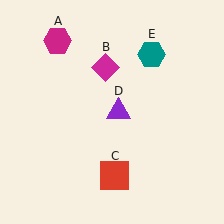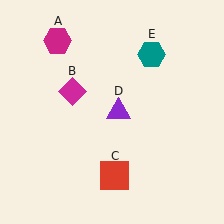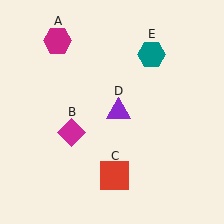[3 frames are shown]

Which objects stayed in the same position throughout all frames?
Magenta hexagon (object A) and red square (object C) and purple triangle (object D) and teal hexagon (object E) remained stationary.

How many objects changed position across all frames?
1 object changed position: magenta diamond (object B).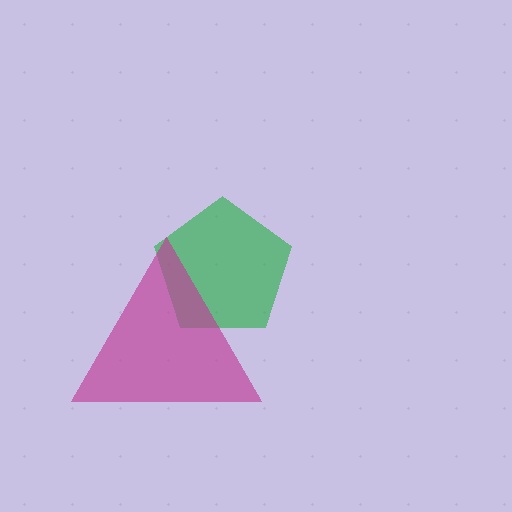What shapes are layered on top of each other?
The layered shapes are: a green pentagon, a magenta triangle.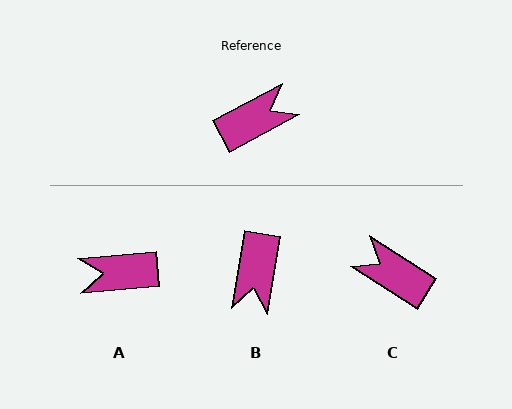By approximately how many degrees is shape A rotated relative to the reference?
Approximately 157 degrees counter-clockwise.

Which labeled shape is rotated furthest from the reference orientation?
A, about 157 degrees away.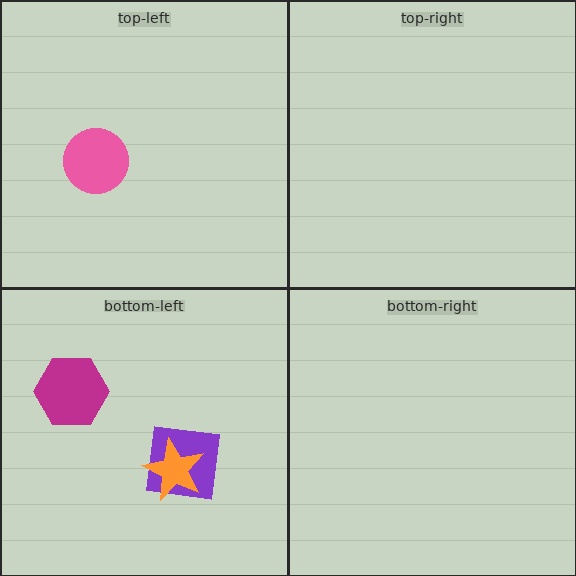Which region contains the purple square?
The bottom-left region.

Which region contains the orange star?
The bottom-left region.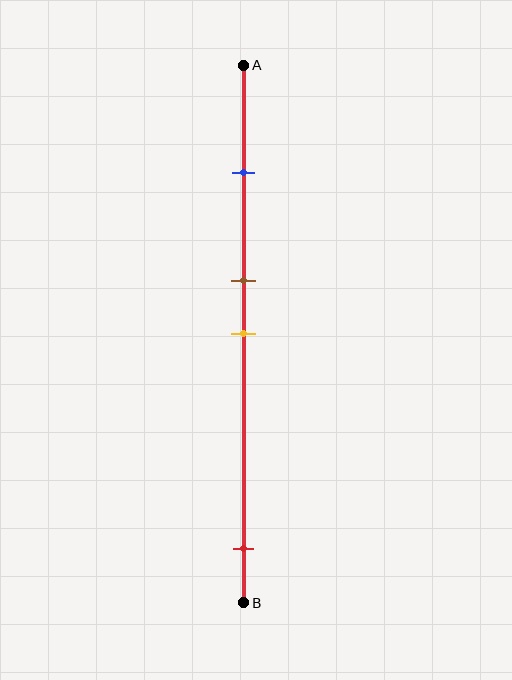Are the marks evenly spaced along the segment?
No, the marks are not evenly spaced.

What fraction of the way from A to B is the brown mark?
The brown mark is approximately 40% (0.4) of the way from A to B.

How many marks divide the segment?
There are 4 marks dividing the segment.